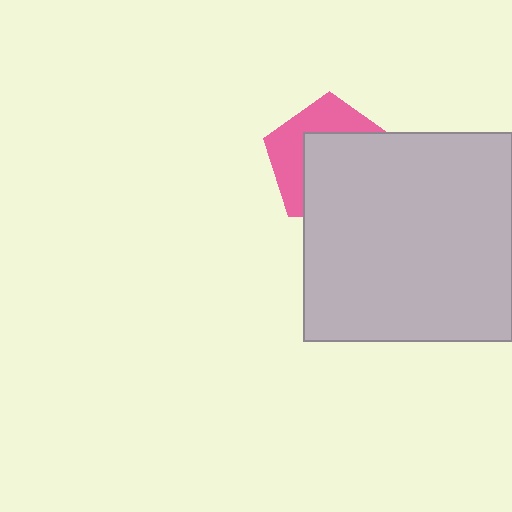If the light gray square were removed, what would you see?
You would see the complete pink pentagon.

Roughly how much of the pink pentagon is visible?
A small part of it is visible (roughly 41%).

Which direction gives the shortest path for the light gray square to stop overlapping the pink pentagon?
Moving toward the lower-right gives the shortest separation.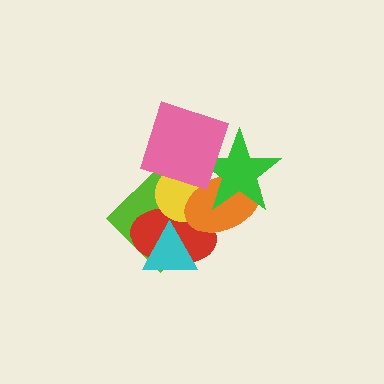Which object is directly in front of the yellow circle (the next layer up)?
The orange ellipse is directly in front of the yellow circle.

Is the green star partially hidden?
Yes, it is partially covered by another shape.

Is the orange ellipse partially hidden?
Yes, it is partially covered by another shape.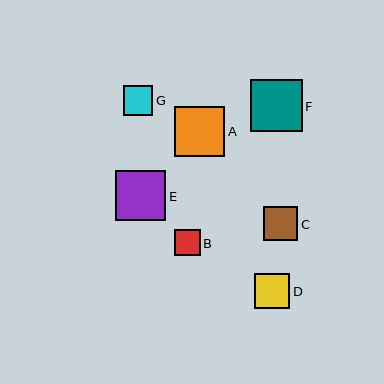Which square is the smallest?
Square B is the smallest with a size of approximately 26 pixels.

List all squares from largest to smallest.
From largest to smallest: F, E, A, D, C, G, B.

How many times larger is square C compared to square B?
Square C is approximately 1.3 times the size of square B.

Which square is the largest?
Square F is the largest with a size of approximately 52 pixels.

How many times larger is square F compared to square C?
Square F is approximately 1.5 times the size of square C.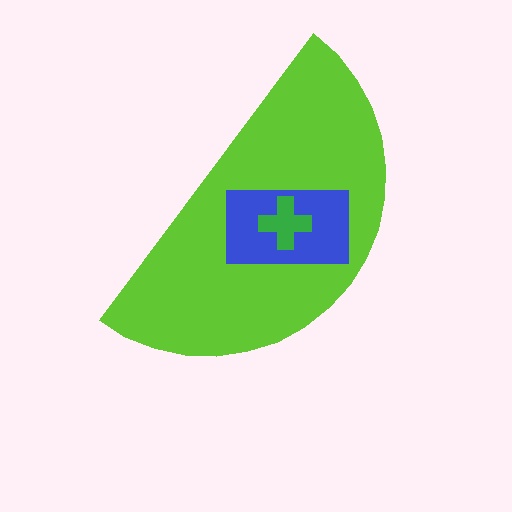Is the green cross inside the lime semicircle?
Yes.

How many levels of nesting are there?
3.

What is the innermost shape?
The green cross.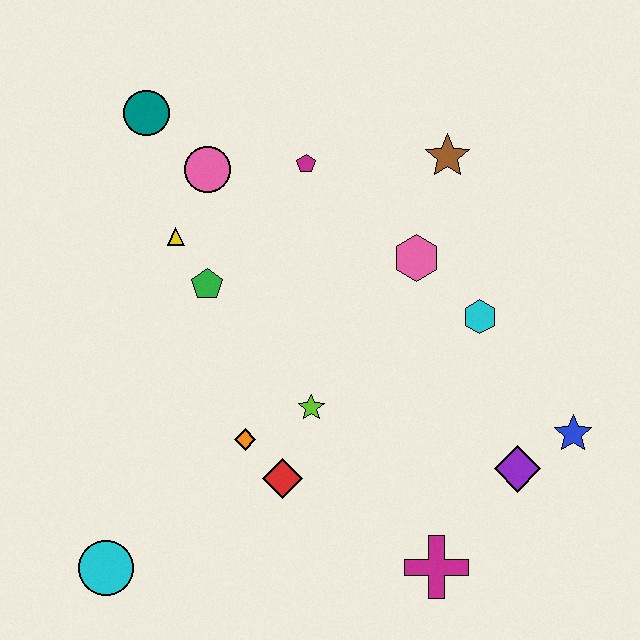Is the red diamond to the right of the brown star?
No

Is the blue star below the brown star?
Yes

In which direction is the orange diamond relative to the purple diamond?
The orange diamond is to the left of the purple diamond.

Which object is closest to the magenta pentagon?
The pink circle is closest to the magenta pentagon.